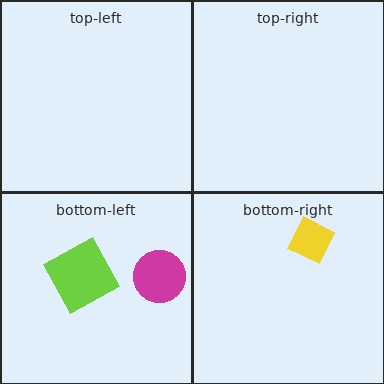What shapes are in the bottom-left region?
The lime square, the magenta circle.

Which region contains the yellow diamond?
The bottom-right region.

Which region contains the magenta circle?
The bottom-left region.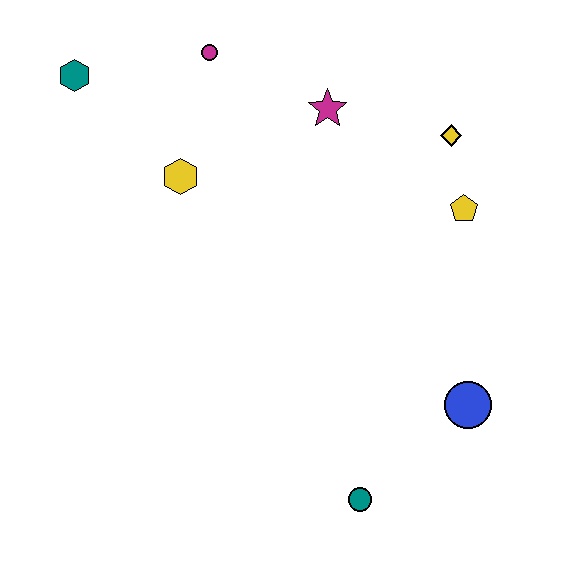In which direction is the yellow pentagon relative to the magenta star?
The yellow pentagon is to the right of the magenta star.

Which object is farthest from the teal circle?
The teal hexagon is farthest from the teal circle.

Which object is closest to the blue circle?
The teal circle is closest to the blue circle.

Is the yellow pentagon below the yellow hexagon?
Yes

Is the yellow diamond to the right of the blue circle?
No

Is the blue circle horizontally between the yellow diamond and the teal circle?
No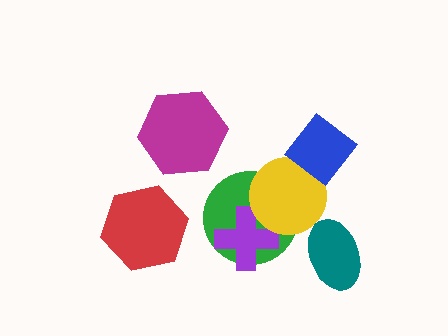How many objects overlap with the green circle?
2 objects overlap with the green circle.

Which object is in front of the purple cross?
The yellow circle is in front of the purple cross.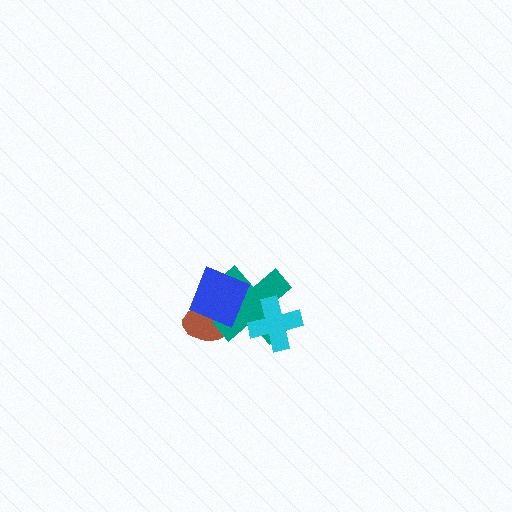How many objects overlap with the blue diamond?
2 objects overlap with the blue diamond.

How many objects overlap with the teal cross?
3 objects overlap with the teal cross.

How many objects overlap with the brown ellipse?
2 objects overlap with the brown ellipse.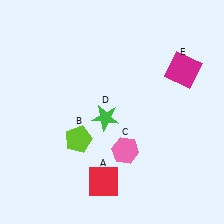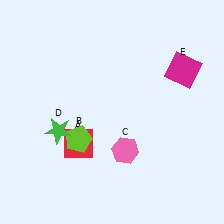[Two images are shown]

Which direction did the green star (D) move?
The green star (D) moved left.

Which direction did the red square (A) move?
The red square (A) moved up.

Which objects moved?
The objects that moved are: the red square (A), the green star (D).